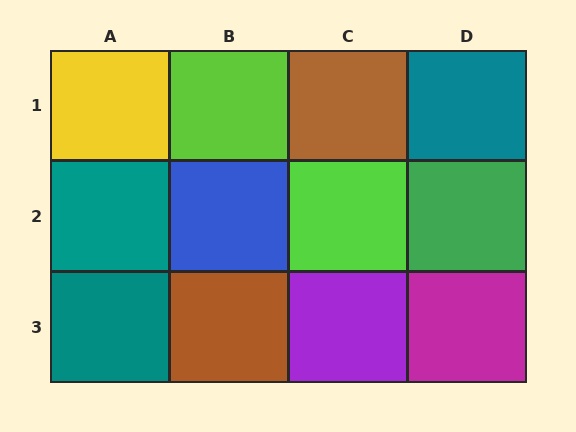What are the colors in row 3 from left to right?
Teal, brown, purple, magenta.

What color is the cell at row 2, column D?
Green.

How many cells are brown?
2 cells are brown.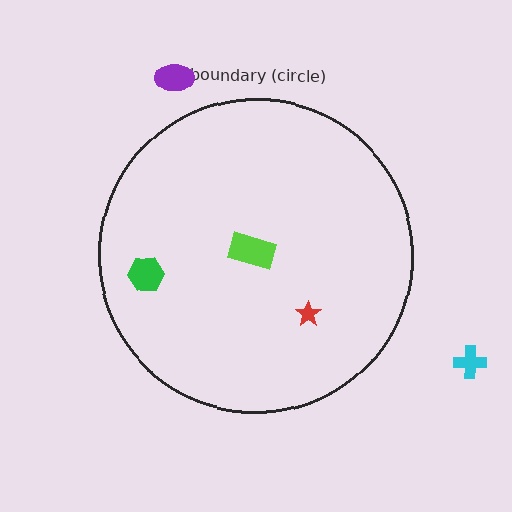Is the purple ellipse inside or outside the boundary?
Outside.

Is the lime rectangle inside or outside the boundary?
Inside.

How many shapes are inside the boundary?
3 inside, 2 outside.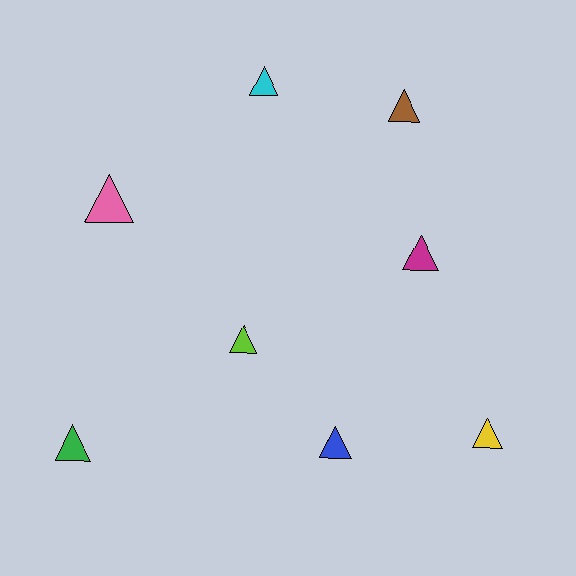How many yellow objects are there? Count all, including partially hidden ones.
There is 1 yellow object.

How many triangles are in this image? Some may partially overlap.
There are 8 triangles.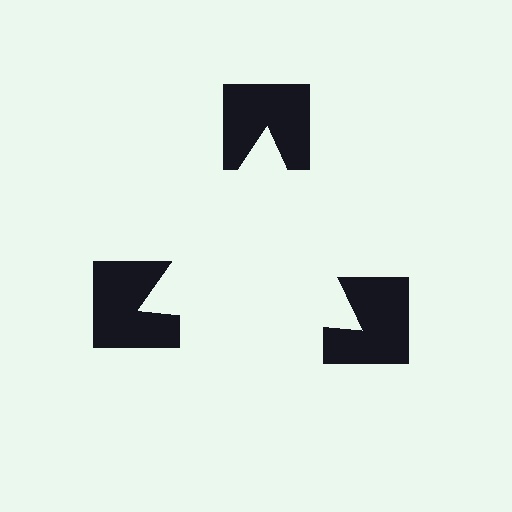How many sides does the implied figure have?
3 sides.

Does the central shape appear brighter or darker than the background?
It typically appears slightly brighter than the background, even though no actual brightness change is drawn.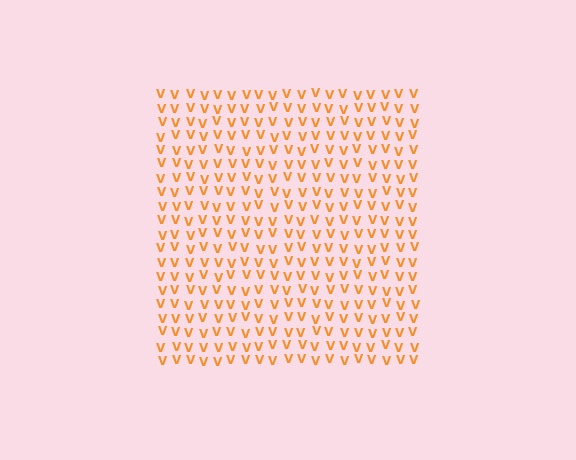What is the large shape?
The large shape is a square.